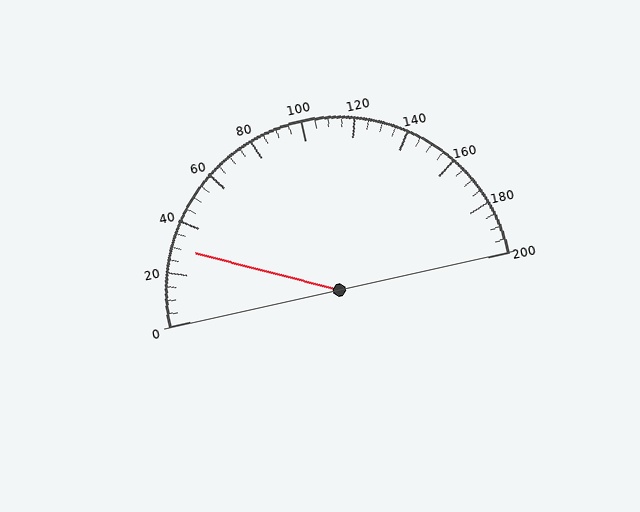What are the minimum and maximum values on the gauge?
The gauge ranges from 0 to 200.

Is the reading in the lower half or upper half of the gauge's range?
The reading is in the lower half of the range (0 to 200).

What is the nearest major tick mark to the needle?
The nearest major tick mark is 40.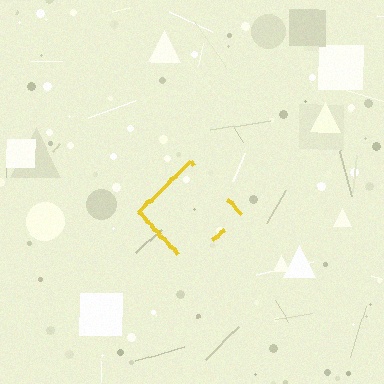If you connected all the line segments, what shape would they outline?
They would outline a diamond.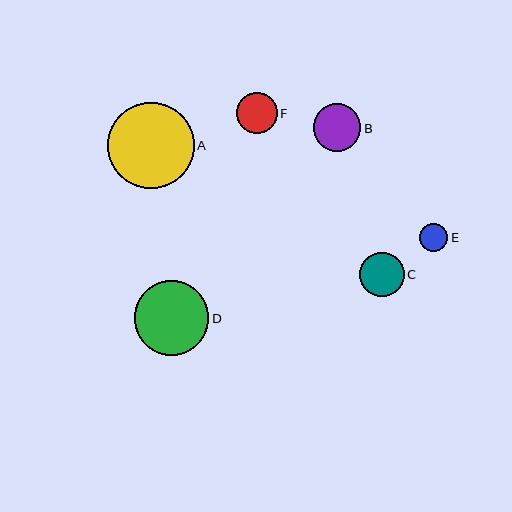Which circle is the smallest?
Circle E is the smallest with a size of approximately 28 pixels.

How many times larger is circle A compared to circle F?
Circle A is approximately 2.1 times the size of circle F.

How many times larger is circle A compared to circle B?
Circle A is approximately 1.8 times the size of circle B.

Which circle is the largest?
Circle A is the largest with a size of approximately 87 pixels.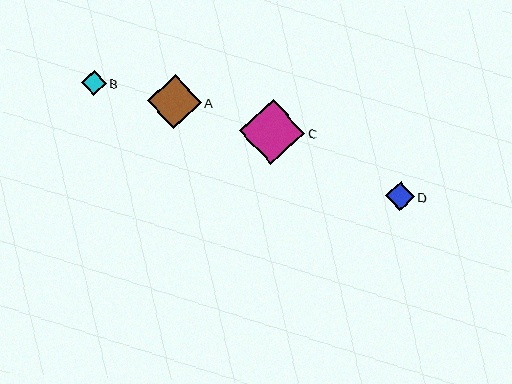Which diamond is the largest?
Diamond C is the largest with a size of approximately 65 pixels.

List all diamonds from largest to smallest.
From largest to smallest: C, A, D, B.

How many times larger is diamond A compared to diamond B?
Diamond A is approximately 2.2 times the size of diamond B.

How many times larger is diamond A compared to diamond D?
Diamond A is approximately 1.9 times the size of diamond D.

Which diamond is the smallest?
Diamond B is the smallest with a size of approximately 25 pixels.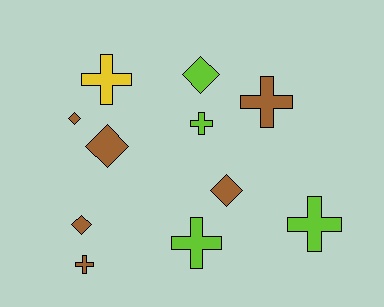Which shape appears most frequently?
Cross, with 6 objects.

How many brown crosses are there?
There are 2 brown crosses.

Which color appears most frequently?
Brown, with 6 objects.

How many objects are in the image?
There are 11 objects.